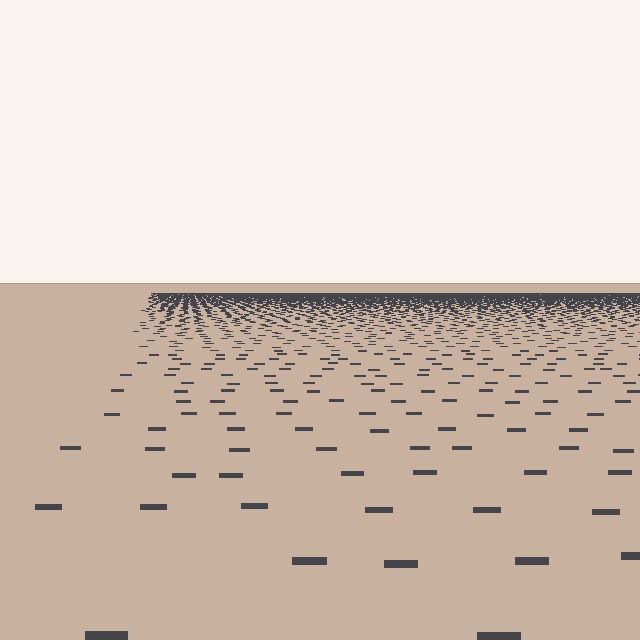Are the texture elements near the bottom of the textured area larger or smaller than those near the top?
Larger. Near the bottom, elements are closer to the viewer and appear at a bigger on-screen size.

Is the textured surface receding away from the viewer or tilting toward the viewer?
The surface is receding away from the viewer. Texture elements get smaller and denser toward the top.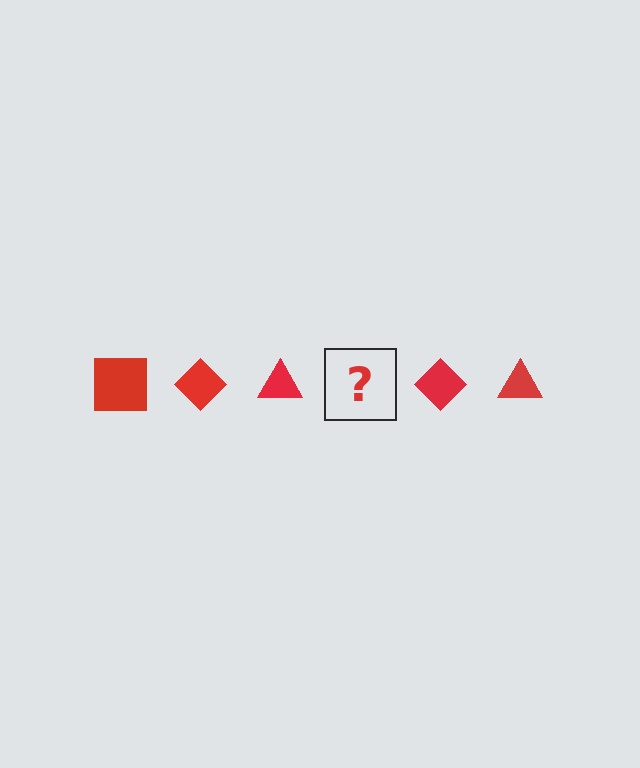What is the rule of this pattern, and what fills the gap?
The rule is that the pattern cycles through square, diamond, triangle shapes in red. The gap should be filled with a red square.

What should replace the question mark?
The question mark should be replaced with a red square.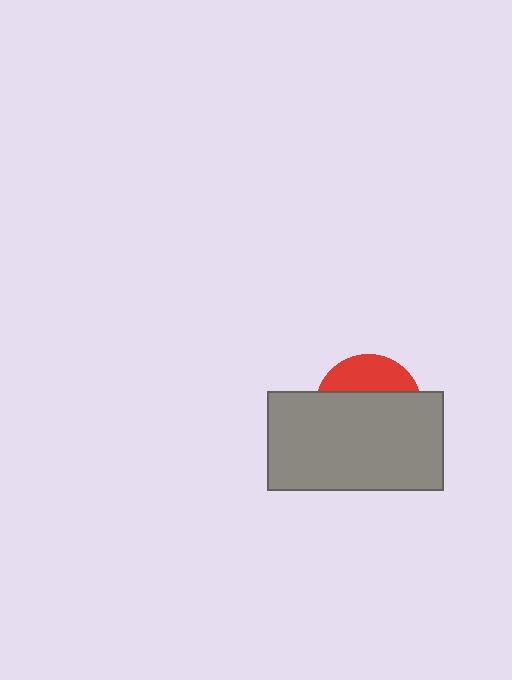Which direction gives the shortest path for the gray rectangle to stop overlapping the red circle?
Moving down gives the shortest separation.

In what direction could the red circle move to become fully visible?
The red circle could move up. That would shift it out from behind the gray rectangle entirely.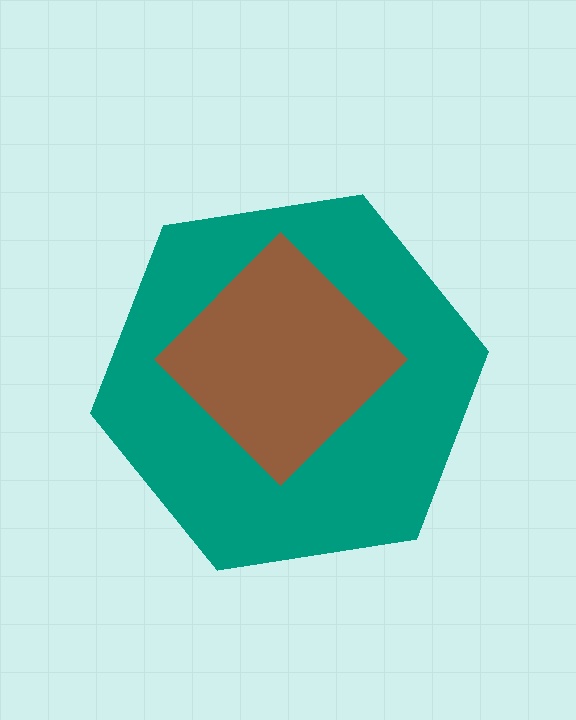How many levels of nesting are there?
2.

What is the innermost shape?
The brown diamond.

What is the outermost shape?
The teal hexagon.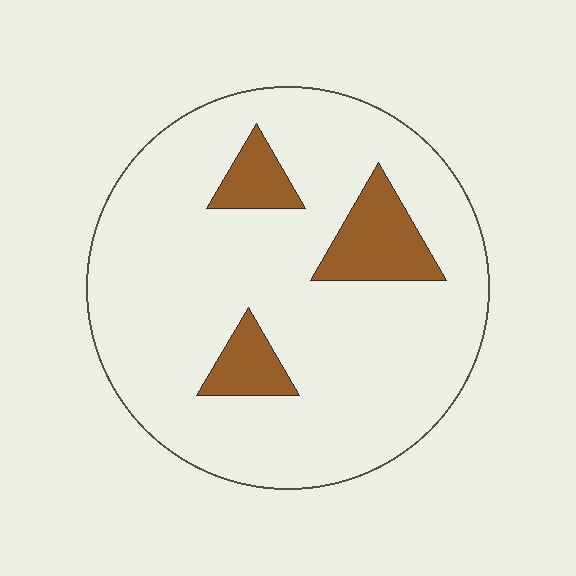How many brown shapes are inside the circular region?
3.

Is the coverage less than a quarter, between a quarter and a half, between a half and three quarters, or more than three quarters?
Less than a quarter.